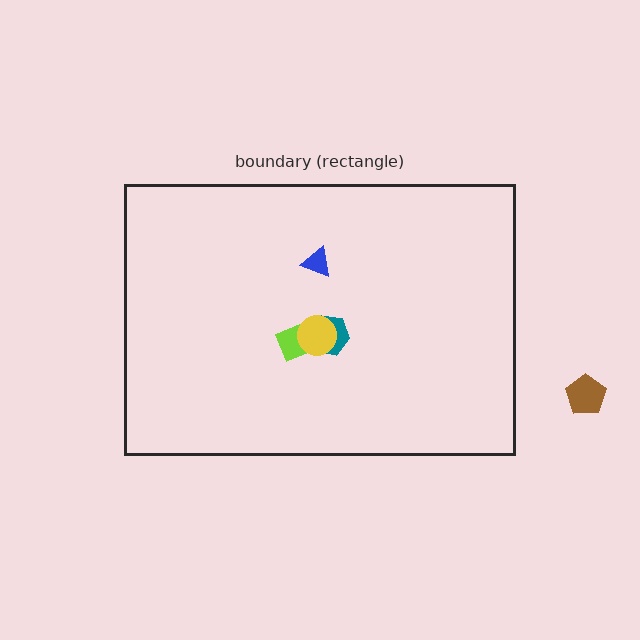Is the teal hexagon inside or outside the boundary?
Inside.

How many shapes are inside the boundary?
4 inside, 1 outside.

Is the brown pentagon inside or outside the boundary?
Outside.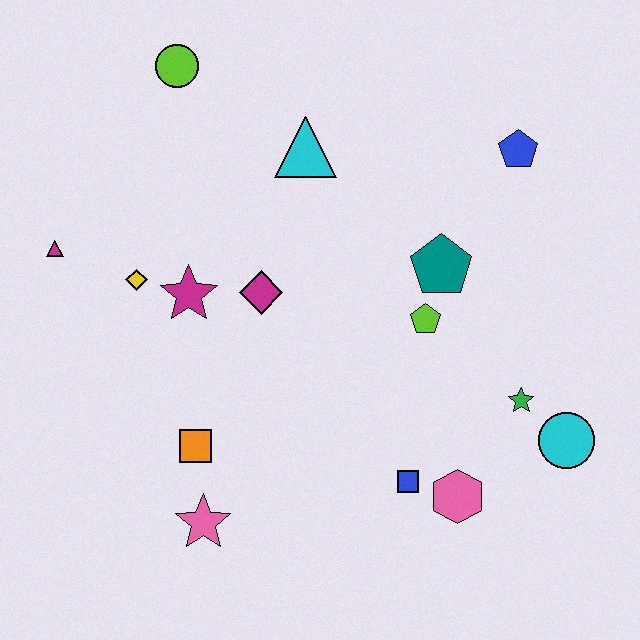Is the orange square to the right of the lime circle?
Yes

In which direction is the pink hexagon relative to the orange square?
The pink hexagon is to the right of the orange square.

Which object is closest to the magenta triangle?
The yellow diamond is closest to the magenta triangle.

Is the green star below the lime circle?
Yes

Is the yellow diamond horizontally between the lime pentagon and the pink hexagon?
No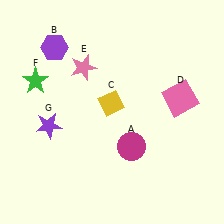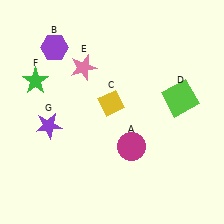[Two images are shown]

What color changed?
The square (D) changed from pink in Image 1 to lime in Image 2.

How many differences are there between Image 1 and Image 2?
There is 1 difference between the two images.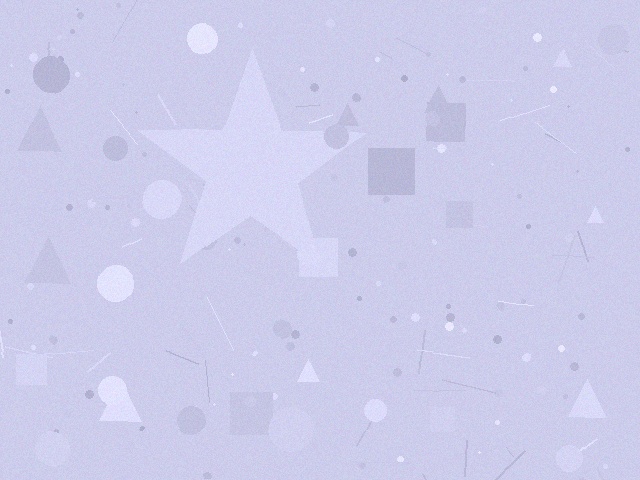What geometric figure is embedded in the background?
A star is embedded in the background.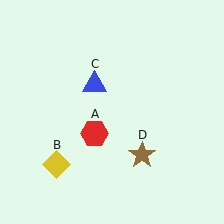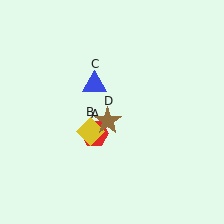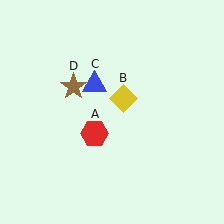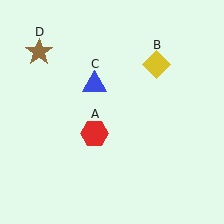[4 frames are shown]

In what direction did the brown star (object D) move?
The brown star (object D) moved up and to the left.